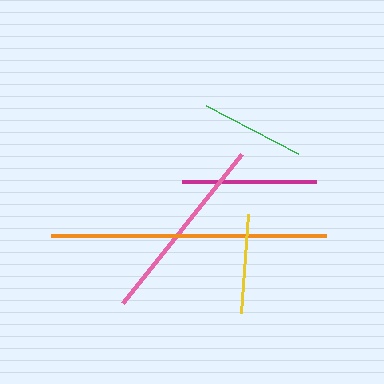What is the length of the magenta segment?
The magenta segment is approximately 134 pixels long.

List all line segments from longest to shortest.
From longest to shortest: orange, pink, magenta, green, yellow.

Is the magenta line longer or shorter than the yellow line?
The magenta line is longer than the yellow line.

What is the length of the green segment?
The green segment is approximately 103 pixels long.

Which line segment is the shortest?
The yellow line is the shortest at approximately 99 pixels.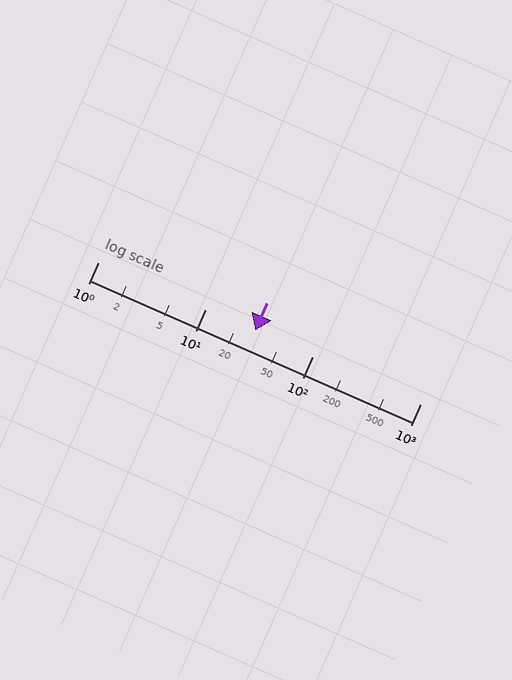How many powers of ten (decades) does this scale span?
The scale spans 3 decades, from 1 to 1000.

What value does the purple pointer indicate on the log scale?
The pointer indicates approximately 29.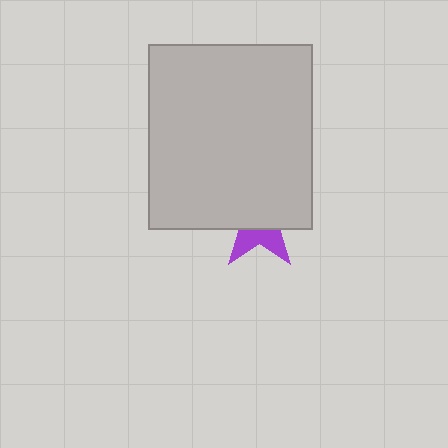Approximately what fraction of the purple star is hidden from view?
Roughly 64% of the purple star is hidden behind the light gray rectangle.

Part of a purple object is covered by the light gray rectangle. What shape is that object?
It is a star.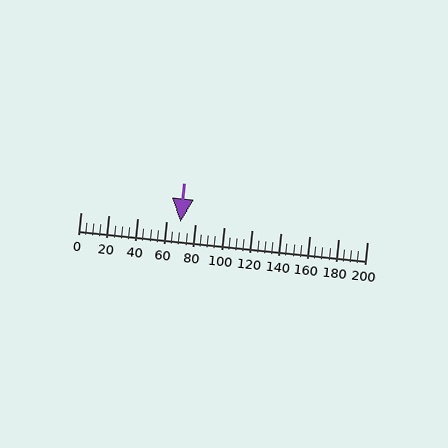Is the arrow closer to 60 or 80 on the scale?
The arrow is closer to 80.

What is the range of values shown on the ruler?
The ruler shows values from 0 to 200.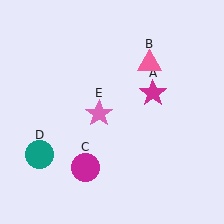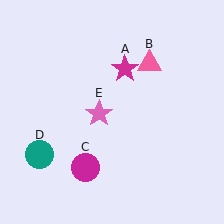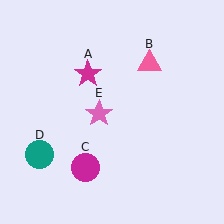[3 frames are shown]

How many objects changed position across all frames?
1 object changed position: magenta star (object A).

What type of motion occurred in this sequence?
The magenta star (object A) rotated counterclockwise around the center of the scene.